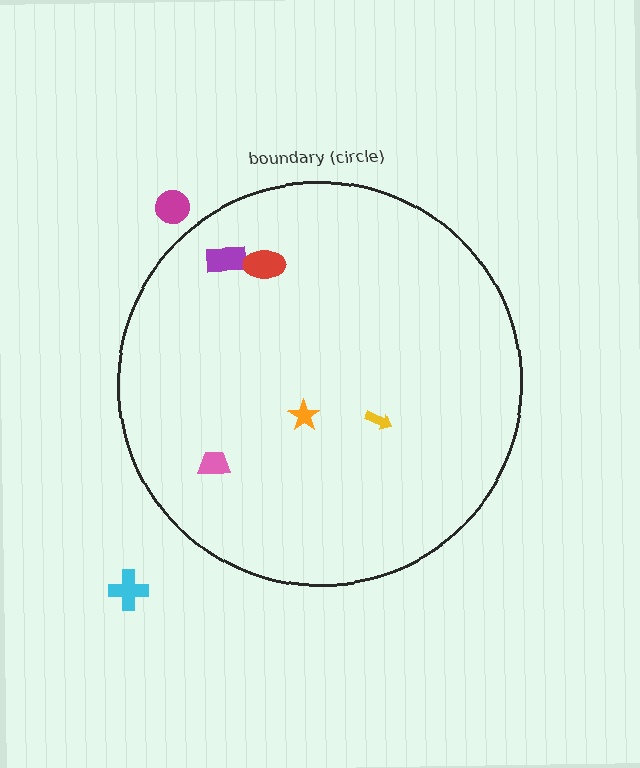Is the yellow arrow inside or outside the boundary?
Inside.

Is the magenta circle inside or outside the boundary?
Outside.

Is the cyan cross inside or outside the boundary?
Outside.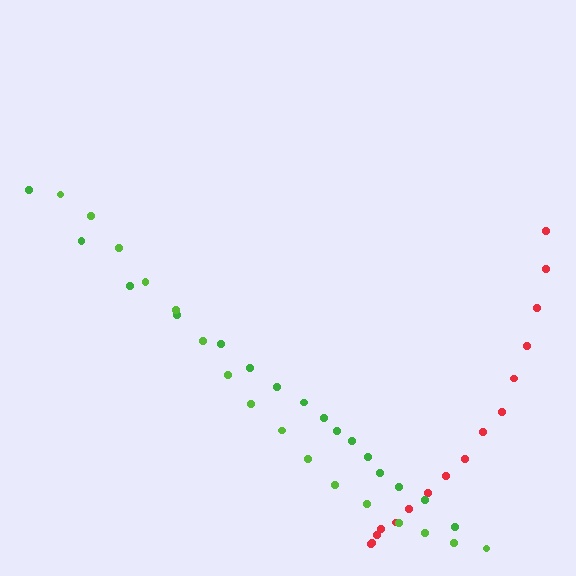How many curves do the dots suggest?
There are 3 distinct paths.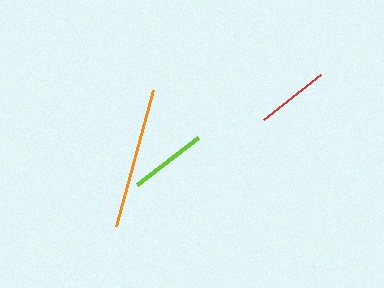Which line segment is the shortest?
The red line is the shortest at approximately 72 pixels.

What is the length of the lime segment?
The lime segment is approximately 77 pixels long.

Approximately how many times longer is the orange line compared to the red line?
The orange line is approximately 1.9 times the length of the red line.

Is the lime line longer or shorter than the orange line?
The orange line is longer than the lime line.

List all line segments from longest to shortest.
From longest to shortest: orange, lime, red.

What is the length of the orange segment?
The orange segment is approximately 141 pixels long.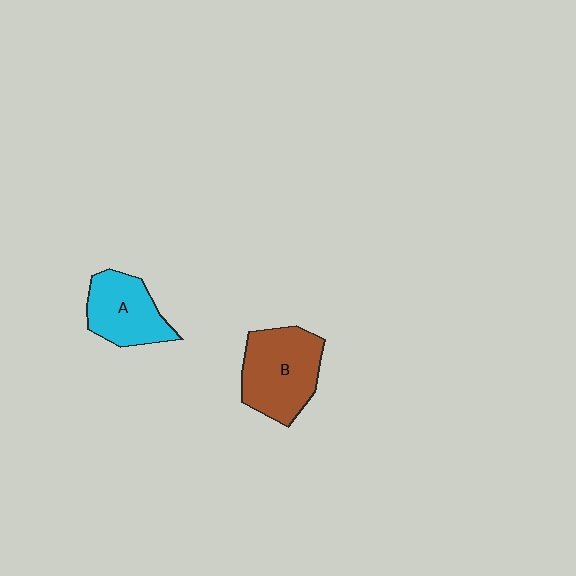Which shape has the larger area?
Shape B (brown).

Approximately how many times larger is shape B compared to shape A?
Approximately 1.3 times.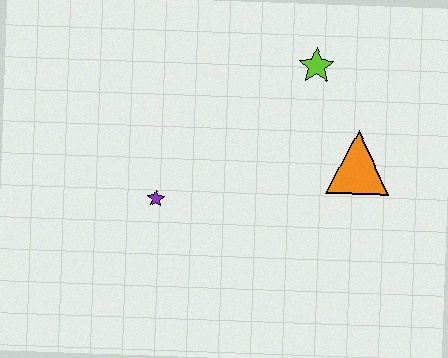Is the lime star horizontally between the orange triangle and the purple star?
Yes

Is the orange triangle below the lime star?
Yes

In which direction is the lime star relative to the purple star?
The lime star is to the right of the purple star.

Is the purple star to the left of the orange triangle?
Yes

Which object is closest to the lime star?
The orange triangle is closest to the lime star.